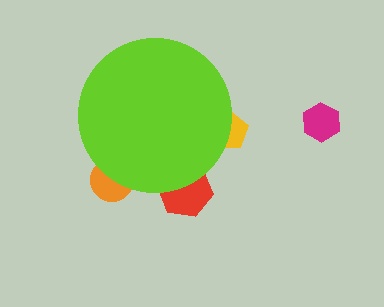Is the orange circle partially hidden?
Yes, the orange circle is partially hidden behind the lime circle.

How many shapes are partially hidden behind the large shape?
3 shapes are partially hidden.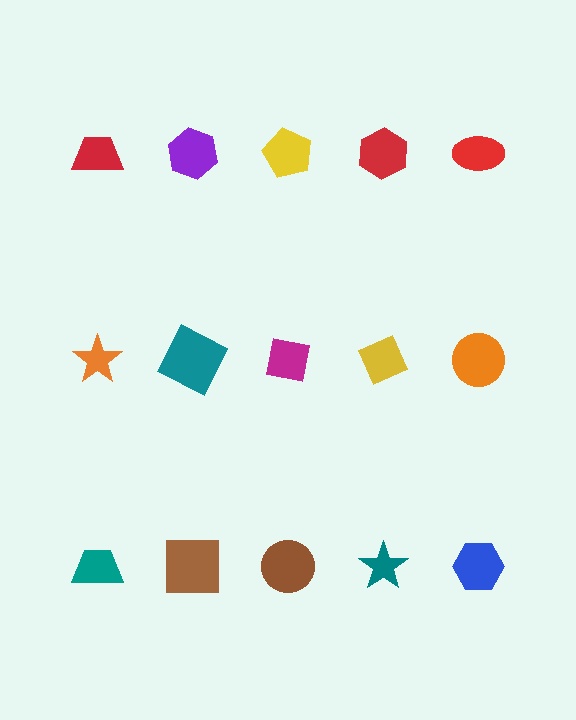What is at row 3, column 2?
A brown square.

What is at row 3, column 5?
A blue hexagon.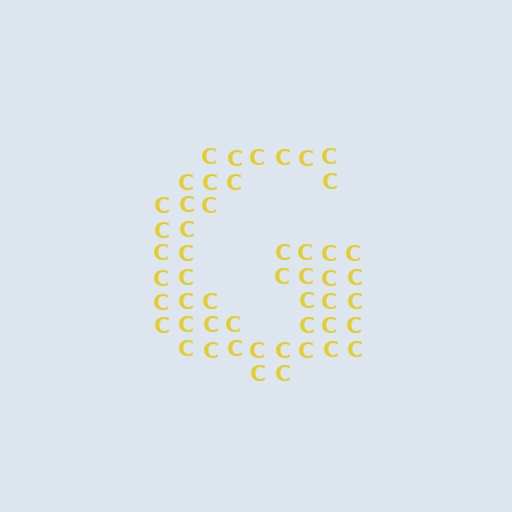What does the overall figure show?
The overall figure shows the letter G.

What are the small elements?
The small elements are letter C's.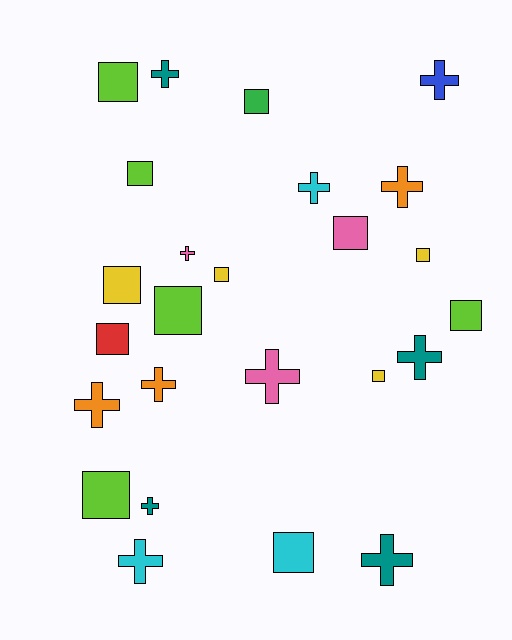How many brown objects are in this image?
There are no brown objects.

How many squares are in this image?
There are 13 squares.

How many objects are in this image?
There are 25 objects.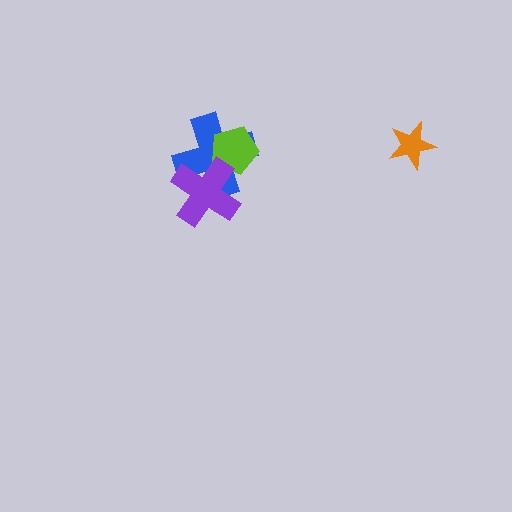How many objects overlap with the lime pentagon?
2 objects overlap with the lime pentagon.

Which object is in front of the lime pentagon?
The purple cross is in front of the lime pentagon.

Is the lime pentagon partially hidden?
Yes, it is partially covered by another shape.